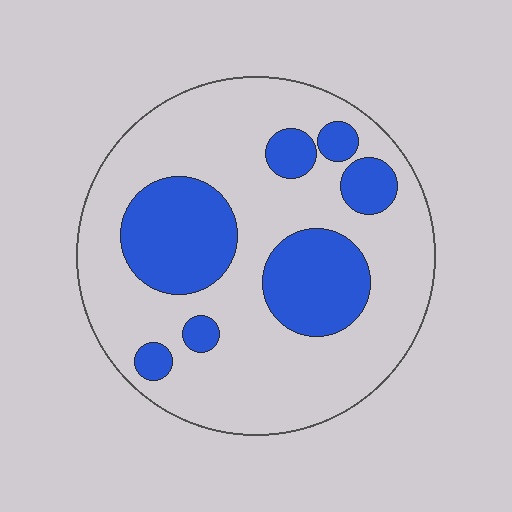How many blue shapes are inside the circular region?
7.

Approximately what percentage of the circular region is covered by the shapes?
Approximately 30%.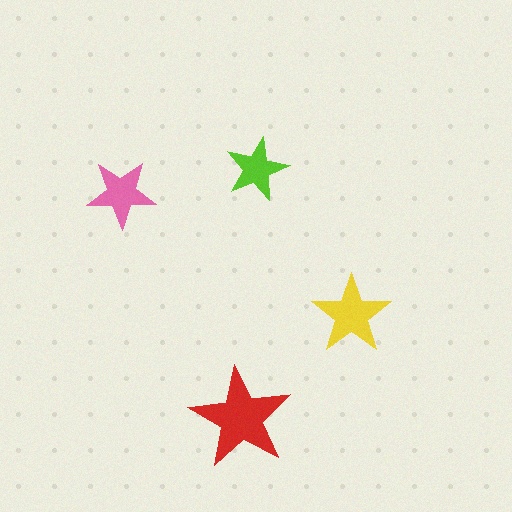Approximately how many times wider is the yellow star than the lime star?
About 1.5 times wider.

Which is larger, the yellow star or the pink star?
The yellow one.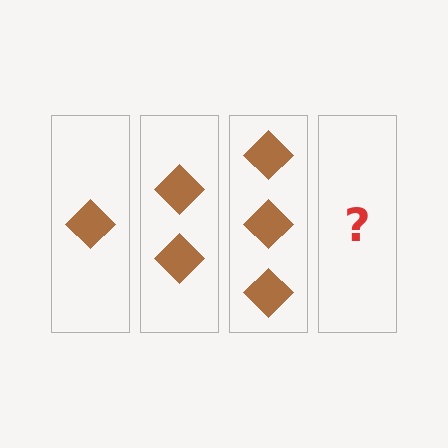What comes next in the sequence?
The next element should be 4 diamonds.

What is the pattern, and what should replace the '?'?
The pattern is that each step adds one more diamond. The '?' should be 4 diamonds.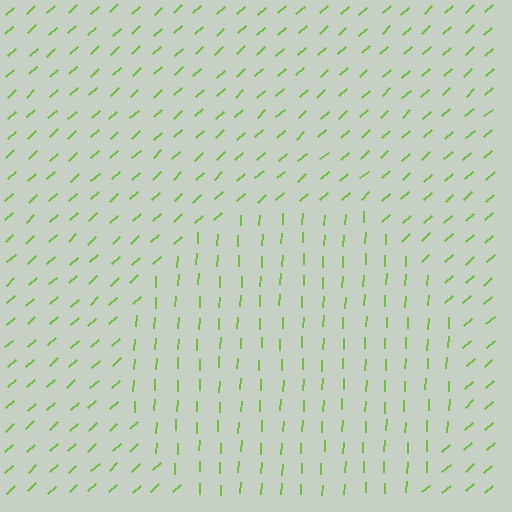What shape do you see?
I see a circle.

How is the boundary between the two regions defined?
The boundary is defined purely by a change in line orientation (approximately 45 degrees difference). All lines are the same color and thickness.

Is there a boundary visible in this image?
Yes, there is a texture boundary formed by a change in line orientation.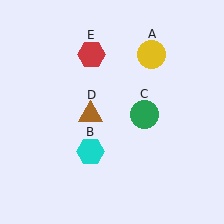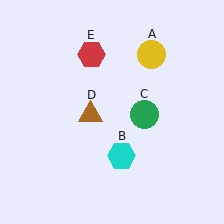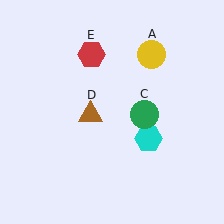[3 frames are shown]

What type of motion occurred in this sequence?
The cyan hexagon (object B) rotated counterclockwise around the center of the scene.